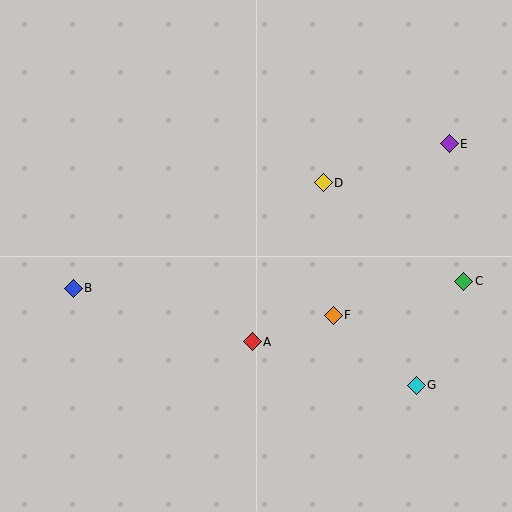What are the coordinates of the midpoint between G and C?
The midpoint between G and C is at (440, 333).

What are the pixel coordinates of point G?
Point G is at (416, 385).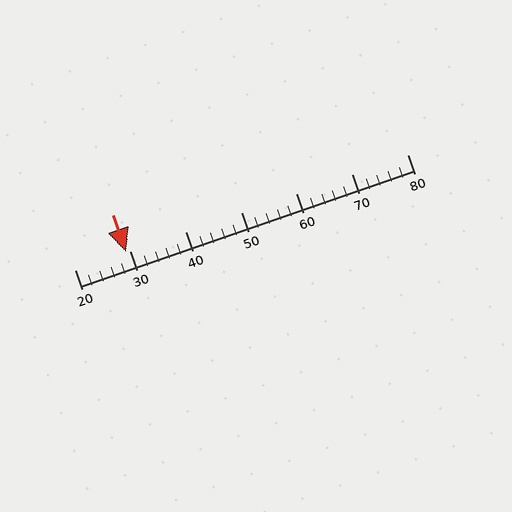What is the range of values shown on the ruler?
The ruler shows values from 20 to 80.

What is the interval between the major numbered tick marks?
The major tick marks are spaced 10 units apart.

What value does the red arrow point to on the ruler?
The red arrow points to approximately 29.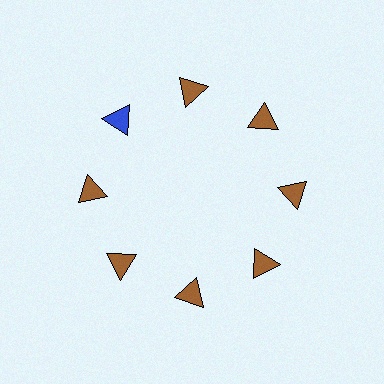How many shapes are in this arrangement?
There are 8 shapes arranged in a ring pattern.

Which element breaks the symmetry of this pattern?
The blue triangle at roughly the 10 o'clock position breaks the symmetry. All other shapes are brown triangles.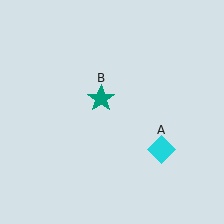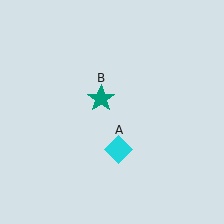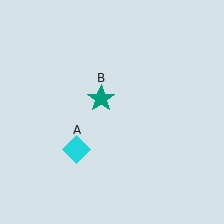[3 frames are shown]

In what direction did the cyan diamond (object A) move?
The cyan diamond (object A) moved left.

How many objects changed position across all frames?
1 object changed position: cyan diamond (object A).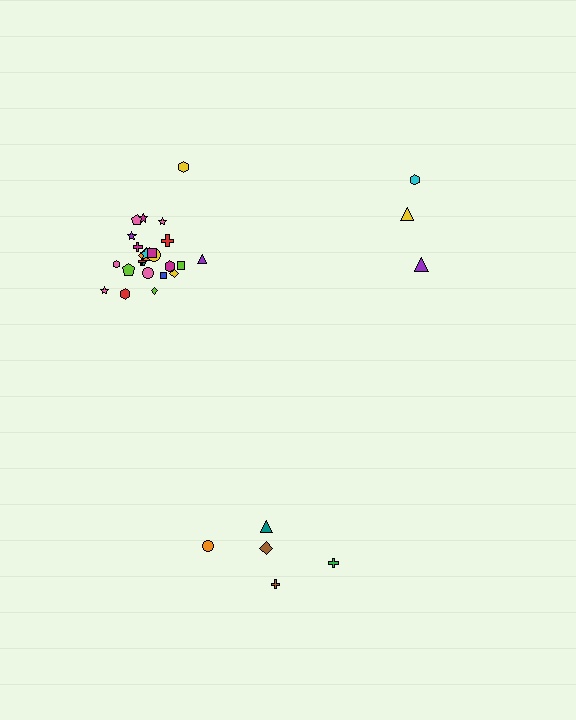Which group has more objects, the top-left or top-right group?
The top-left group.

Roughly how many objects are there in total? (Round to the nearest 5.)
Roughly 35 objects in total.